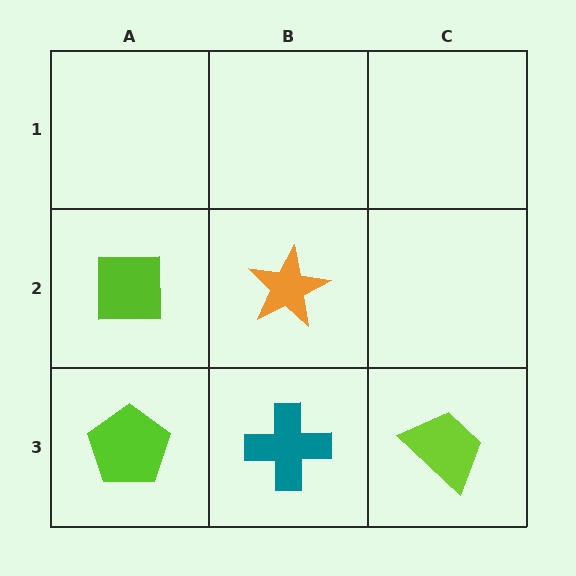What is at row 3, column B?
A teal cross.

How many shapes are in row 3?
3 shapes.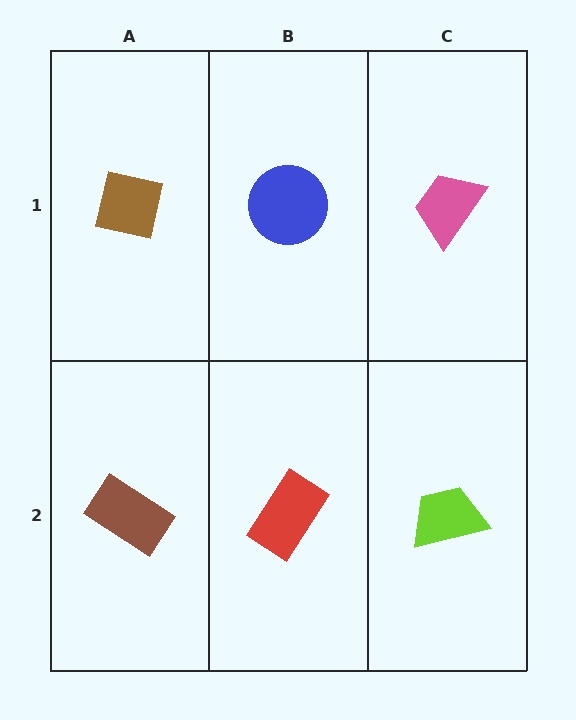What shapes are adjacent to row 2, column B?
A blue circle (row 1, column B), a brown rectangle (row 2, column A), a lime trapezoid (row 2, column C).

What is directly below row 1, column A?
A brown rectangle.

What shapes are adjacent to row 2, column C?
A pink trapezoid (row 1, column C), a red rectangle (row 2, column B).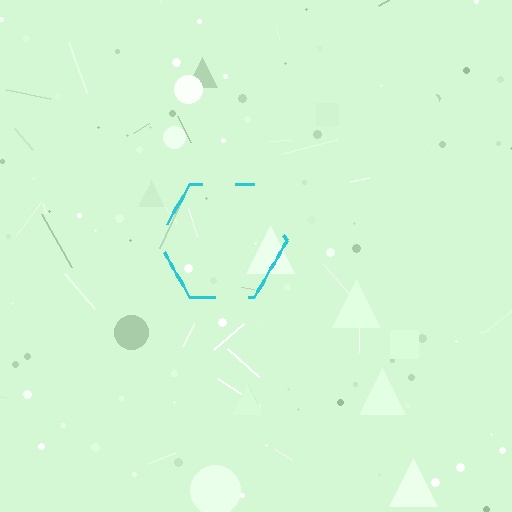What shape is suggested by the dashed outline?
The dashed outline suggests a hexagon.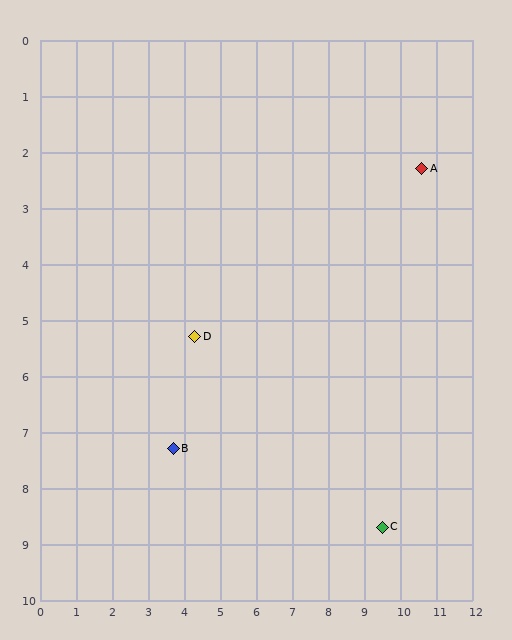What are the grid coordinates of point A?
Point A is at approximately (10.6, 2.3).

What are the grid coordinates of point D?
Point D is at approximately (4.3, 5.3).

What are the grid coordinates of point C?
Point C is at approximately (9.5, 8.7).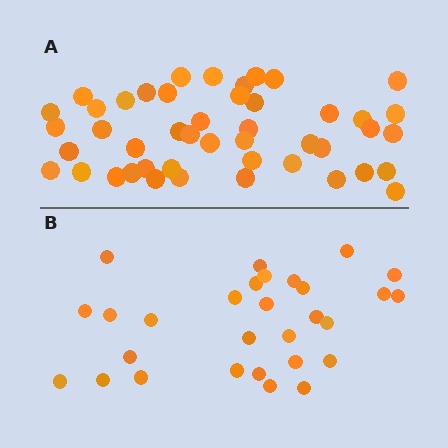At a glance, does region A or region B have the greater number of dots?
Region A (the top region) has more dots.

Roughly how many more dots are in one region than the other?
Region A has approximately 15 more dots than region B.